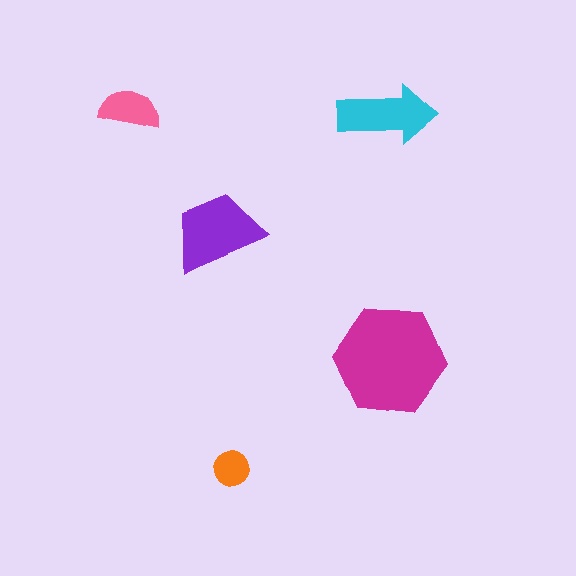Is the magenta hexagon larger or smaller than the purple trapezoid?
Larger.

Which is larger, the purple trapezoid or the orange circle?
The purple trapezoid.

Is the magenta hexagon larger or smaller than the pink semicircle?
Larger.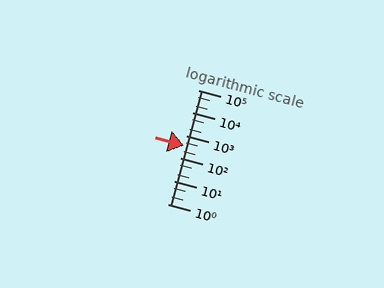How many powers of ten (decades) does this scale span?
The scale spans 5 decades, from 1 to 100000.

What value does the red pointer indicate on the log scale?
The pointer indicates approximately 350.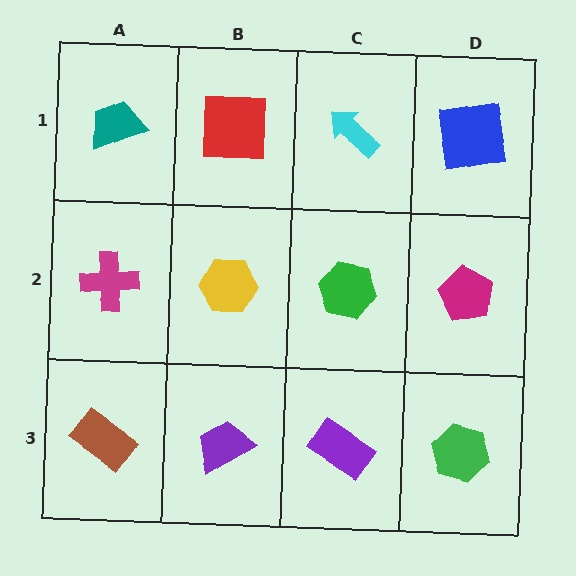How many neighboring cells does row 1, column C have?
3.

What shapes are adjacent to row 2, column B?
A red square (row 1, column B), a purple trapezoid (row 3, column B), a magenta cross (row 2, column A), a green hexagon (row 2, column C).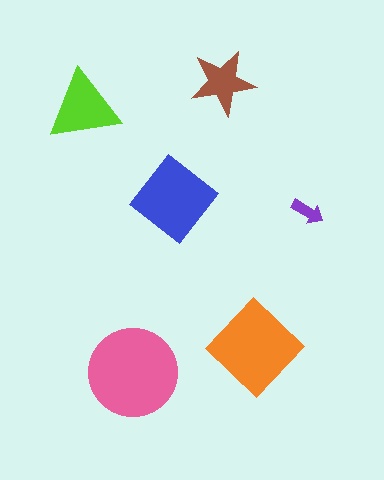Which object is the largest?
The pink circle.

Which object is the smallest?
The purple arrow.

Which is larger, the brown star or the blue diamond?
The blue diamond.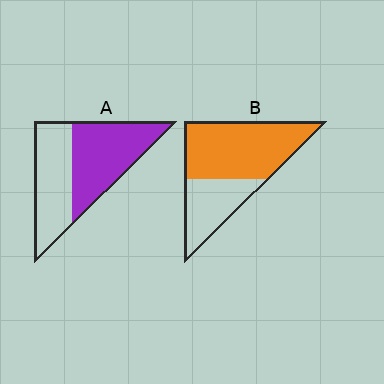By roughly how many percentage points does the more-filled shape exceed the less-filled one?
By roughly 10 percentage points (B over A).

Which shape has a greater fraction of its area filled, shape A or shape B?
Shape B.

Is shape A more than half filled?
Yes.